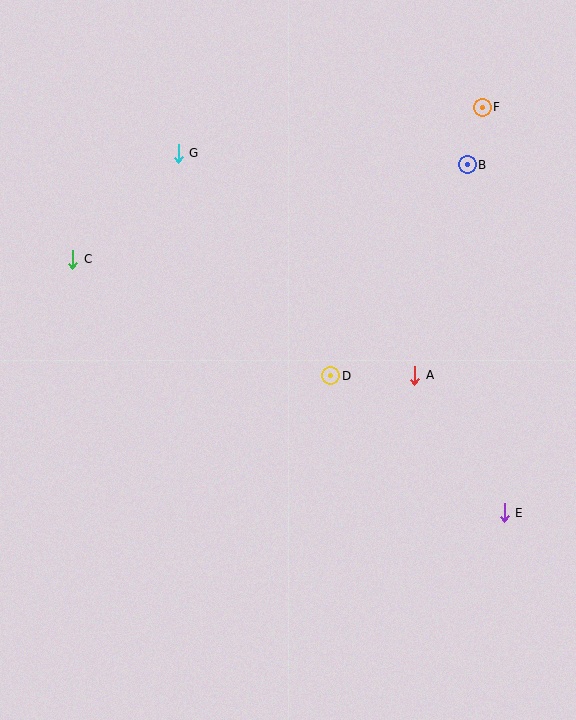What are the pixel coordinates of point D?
Point D is at (331, 376).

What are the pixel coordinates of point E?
Point E is at (504, 513).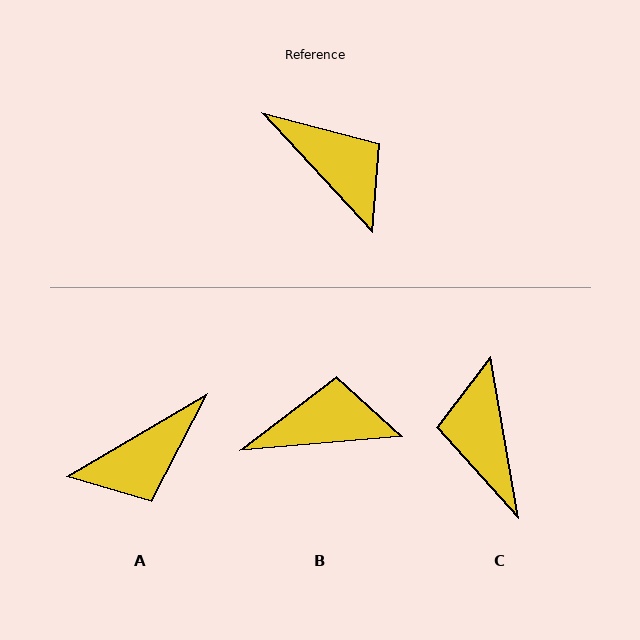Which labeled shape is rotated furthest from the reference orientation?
C, about 147 degrees away.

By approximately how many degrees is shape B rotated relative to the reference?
Approximately 52 degrees counter-clockwise.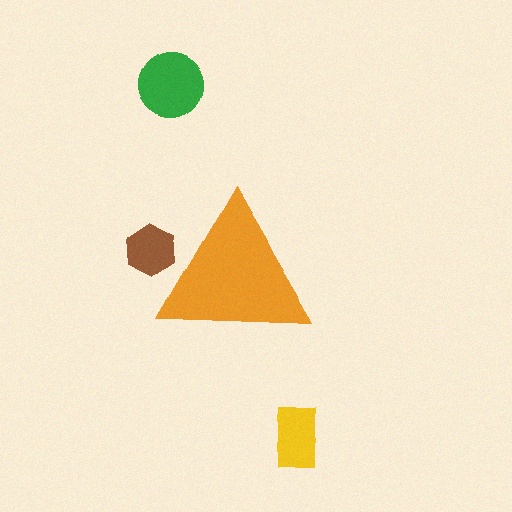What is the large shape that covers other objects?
An orange triangle.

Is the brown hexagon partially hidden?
Yes, the brown hexagon is partially hidden behind the orange triangle.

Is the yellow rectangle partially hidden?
No, the yellow rectangle is fully visible.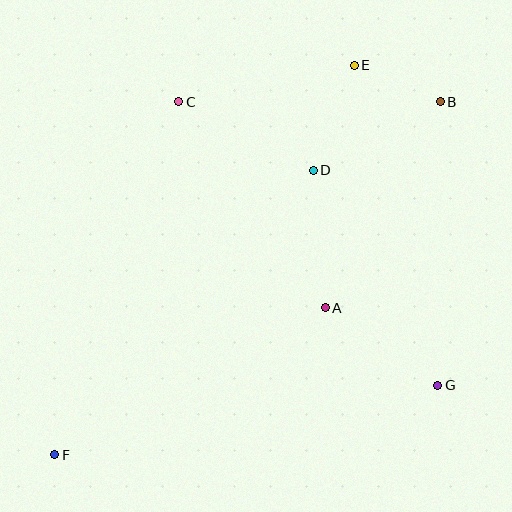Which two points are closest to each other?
Points B and E are closest to each other.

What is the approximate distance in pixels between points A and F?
The distance between A and F is approximately 308 pixels.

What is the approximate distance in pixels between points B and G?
The distance between B and G is approximately 283 pixels.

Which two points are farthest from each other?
Points B and F are farthest from each other.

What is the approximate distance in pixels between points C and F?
The distance between C and F is approximately 374 pixels.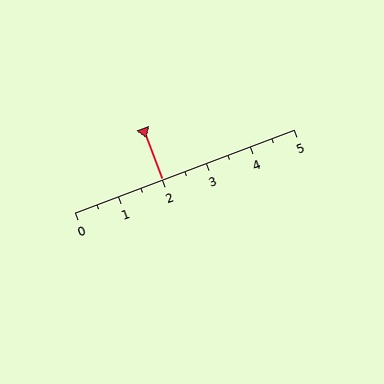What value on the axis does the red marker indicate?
The marker indicates approximately 2.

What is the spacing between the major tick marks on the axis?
The major ticks are spaced 1 apart.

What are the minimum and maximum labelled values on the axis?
The axis runs from 0 to 5.